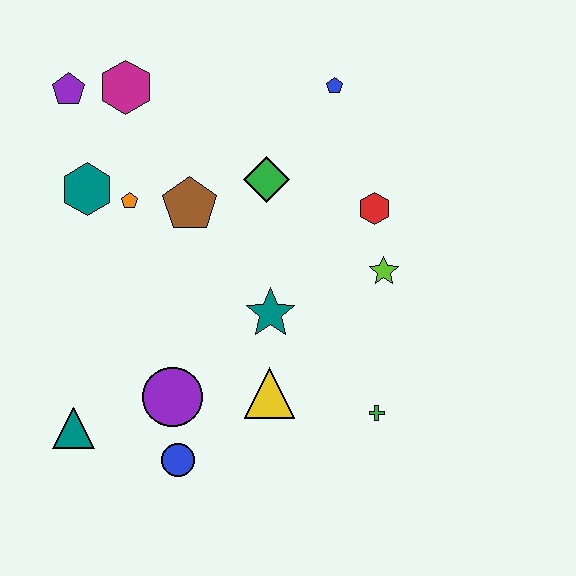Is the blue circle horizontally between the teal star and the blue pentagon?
No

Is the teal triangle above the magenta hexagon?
No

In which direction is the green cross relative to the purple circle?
The green cross is to the right of the purple circle.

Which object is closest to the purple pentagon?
The magenta hexagon is closest to the purple pentagon.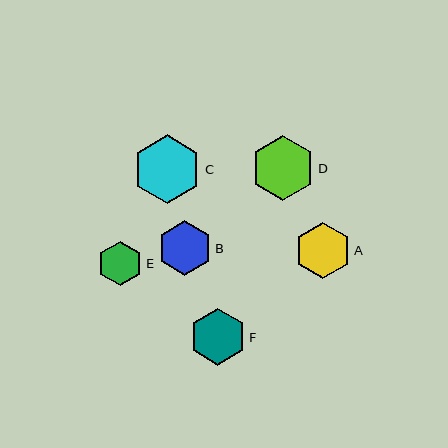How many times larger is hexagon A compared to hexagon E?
Hexagon A is approximately 1.3 times the size of hexagon E.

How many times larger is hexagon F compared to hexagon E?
Hexagon F is approximately 1.3 times the size of hexagon E.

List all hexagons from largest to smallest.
From largest to smallest: C, D, F, A, B, E.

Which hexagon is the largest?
Hexagon C is the largest with a size of approximately 69 pixels.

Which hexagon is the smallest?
Hexagon E is the smallest with a size of approximately 45 pixels.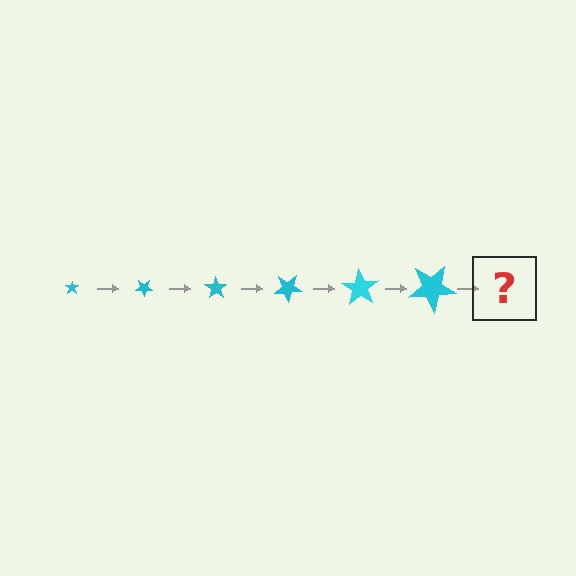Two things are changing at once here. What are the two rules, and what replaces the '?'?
The two rules are that the star grows larger each step and it rotates 35 degrees each step. The '?' should be a star, larger than the previous one and rotated 210 degrees from the start.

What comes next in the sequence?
The next element should be a star, larger than the previous one and rotated 210 degrees from the start.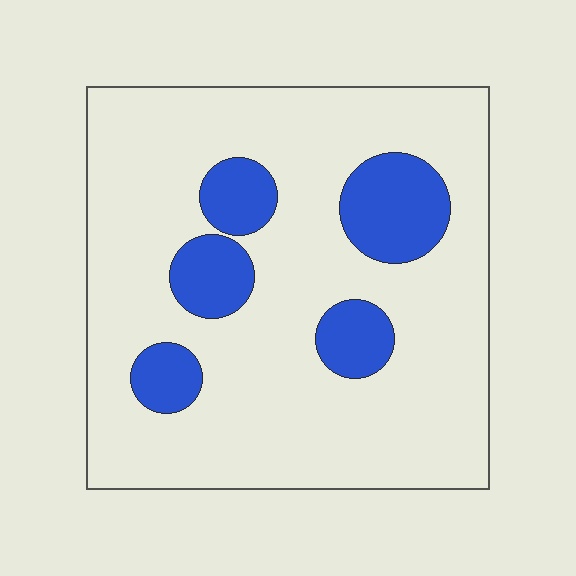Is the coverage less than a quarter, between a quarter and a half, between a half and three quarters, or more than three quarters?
Less than a quarter.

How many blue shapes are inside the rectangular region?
5.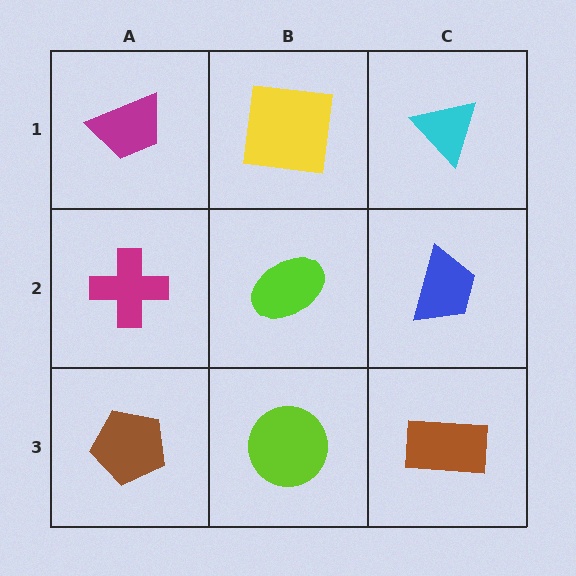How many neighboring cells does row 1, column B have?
3.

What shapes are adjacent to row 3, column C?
A blue trapezoid (row 2, column C), a lime circle (row 3, column B).